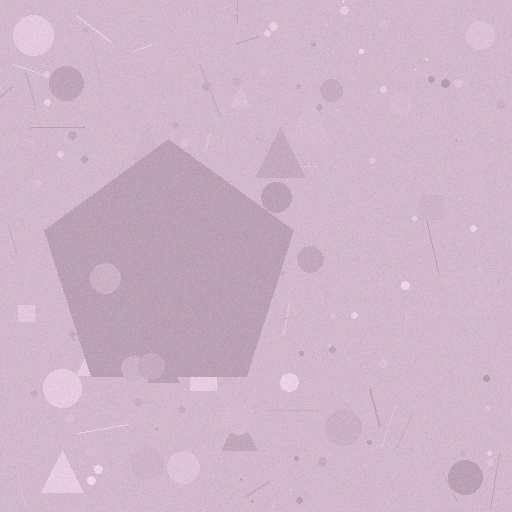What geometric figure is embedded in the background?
A pentagon is embedded in the background.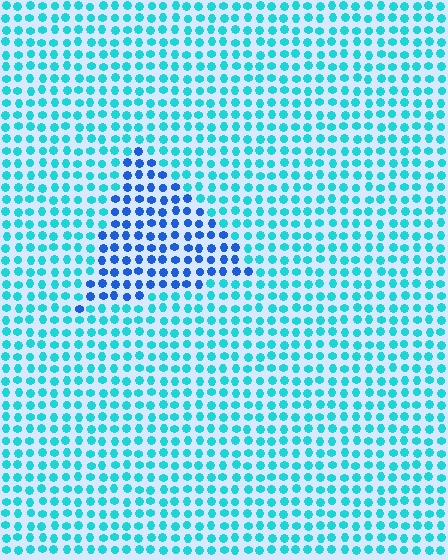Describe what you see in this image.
The image is filled with small cyan elements in a uniform arrangement. A triangle-shaped region is visible where the elements are tinted to a slightly different hue, forming a subtle color boundary.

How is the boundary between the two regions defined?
The boundary is defined purely by a slight shift in hue (about 40 degrees). Spacing, size, and orientation are identical on both sides.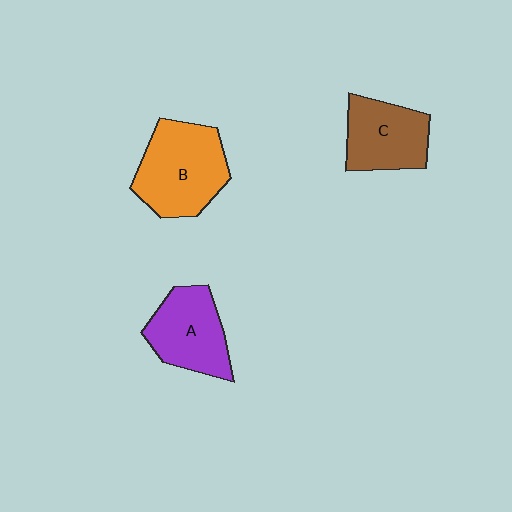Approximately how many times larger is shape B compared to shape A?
Approximately 1.3 times.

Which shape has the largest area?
Shape B (orange).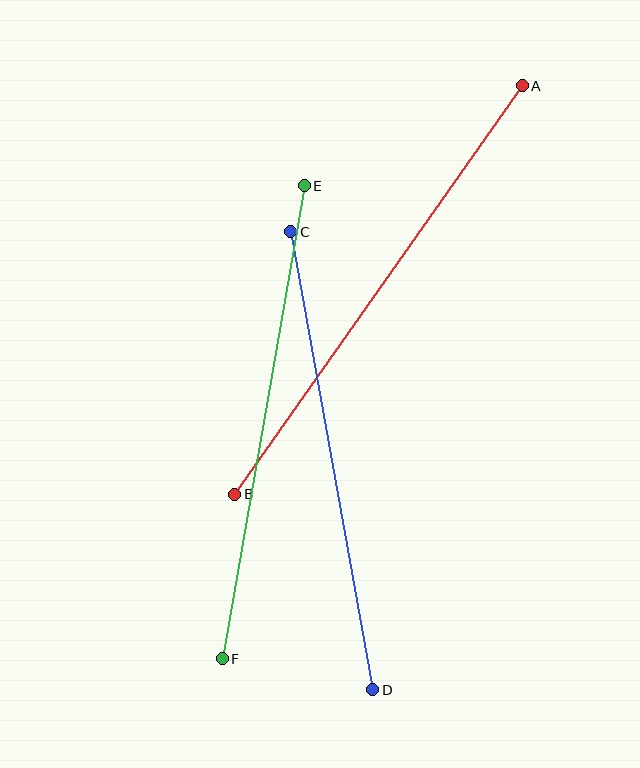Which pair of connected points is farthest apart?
Points A and B are farthest apart.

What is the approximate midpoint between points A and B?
The midpoint is at approximately (378, 290) pixels.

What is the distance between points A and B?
The distance is approximately 499 pixels.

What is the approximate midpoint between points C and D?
The midpoint is at approximately (332, 461) pixels.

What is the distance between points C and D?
The distance is approximately 465 pixels.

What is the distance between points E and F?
The distance is approximately 480 pixels.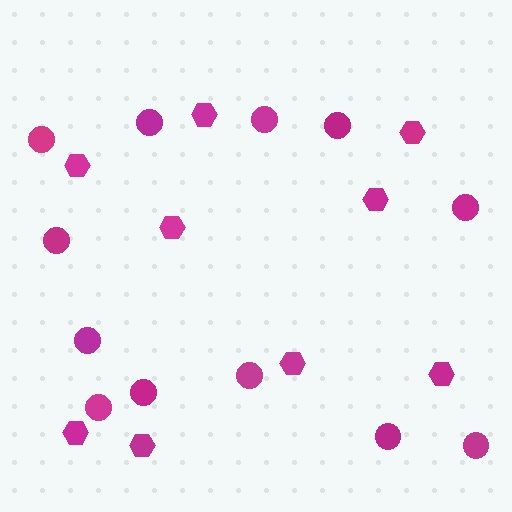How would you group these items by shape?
There are 2 groups: one group of circles (12) and one group of hexagons (9).